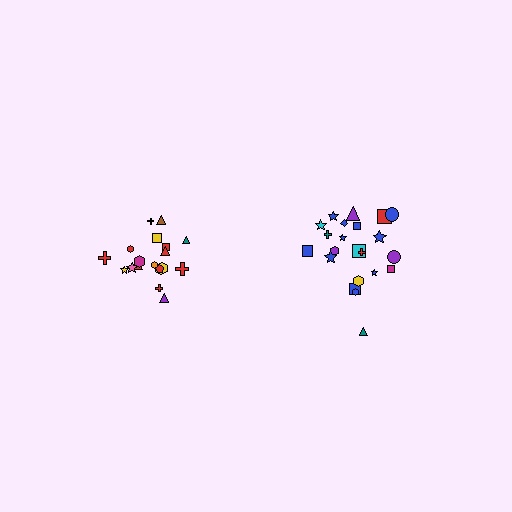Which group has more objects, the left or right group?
The right group.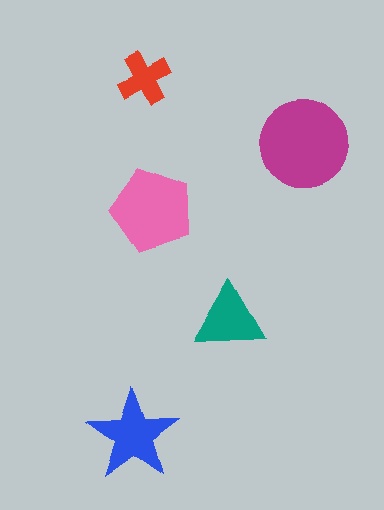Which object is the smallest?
The red cross.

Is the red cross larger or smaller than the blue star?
Smaller.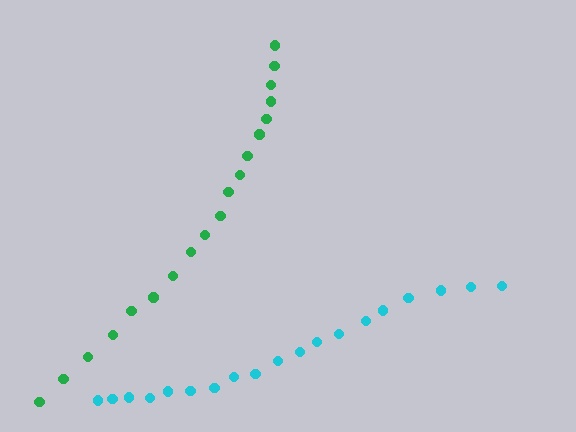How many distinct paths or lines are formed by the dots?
There are 2 distinct paths.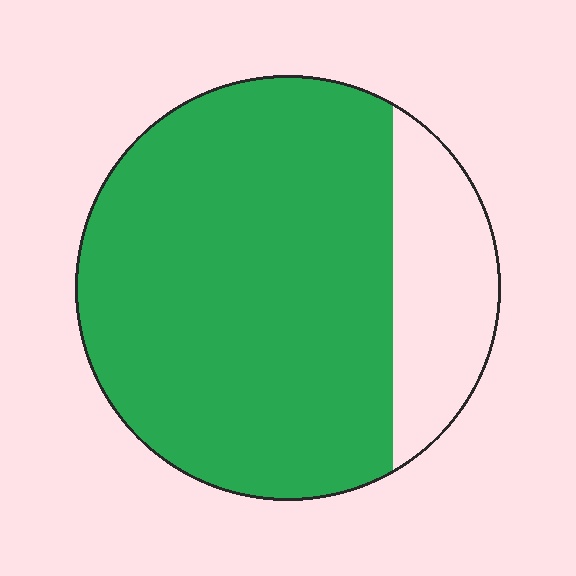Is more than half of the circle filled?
Yes.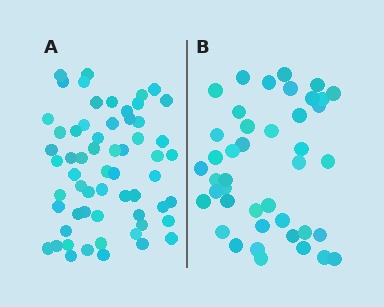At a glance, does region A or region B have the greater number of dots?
Region A (the left region) has more dots.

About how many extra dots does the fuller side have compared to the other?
Region A has approximately 20 more dots than region B.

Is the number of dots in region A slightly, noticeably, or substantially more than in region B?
Region A has noticeably more, but not dramatically so. The ratio is roughly 1.4 to 1.